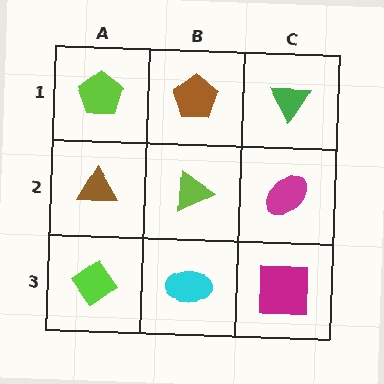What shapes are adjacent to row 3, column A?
A brown triangle (row 2, column A), a cyan ellipse (row 3, column B).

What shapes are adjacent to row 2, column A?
A lime pentagon (row 1, column A), a lime diamond (row 3, column A), a lime triangle (row 2, column B).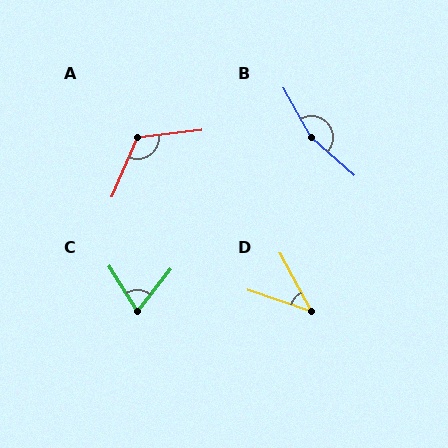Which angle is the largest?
B, at approximately 161 degrees.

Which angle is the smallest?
D, at approximately 43 degrees.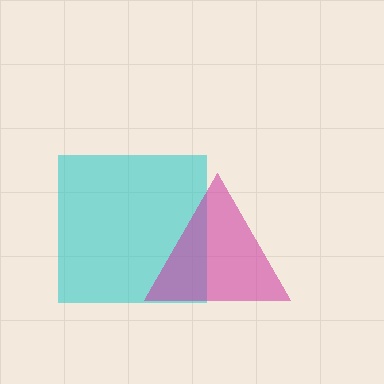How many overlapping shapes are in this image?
There are 2 overlapping shapes in the image.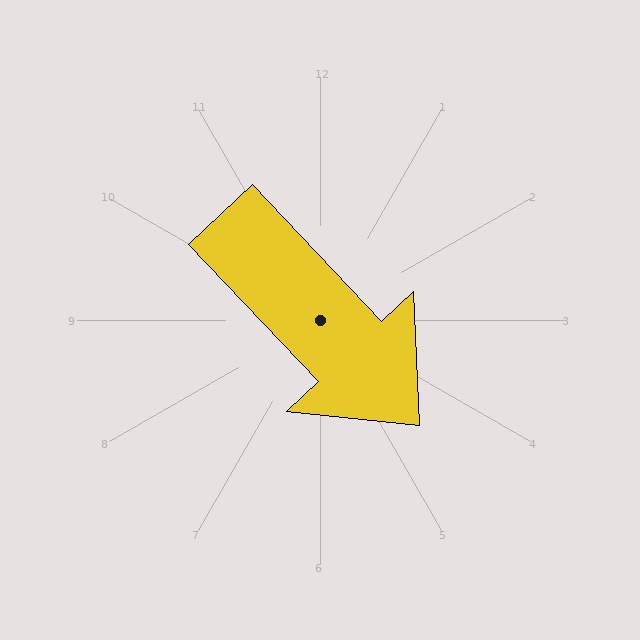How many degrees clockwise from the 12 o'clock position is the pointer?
Approximately 137 degrees.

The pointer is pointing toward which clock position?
Roughly 5 o'clock.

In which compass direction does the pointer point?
Southeast.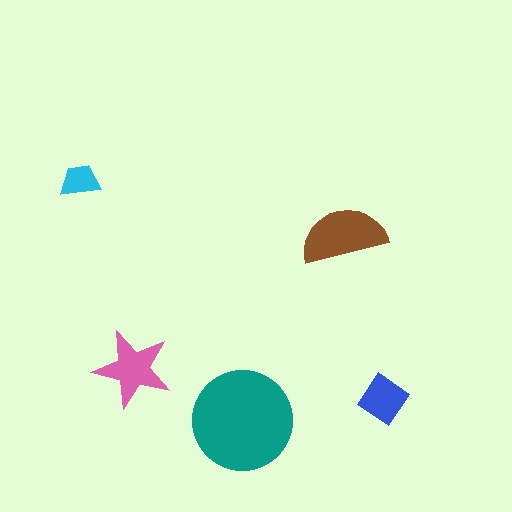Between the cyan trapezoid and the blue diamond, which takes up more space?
The blue diamond.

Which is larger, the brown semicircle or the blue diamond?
The brown semicircle.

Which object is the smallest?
The cyan trapezoid.